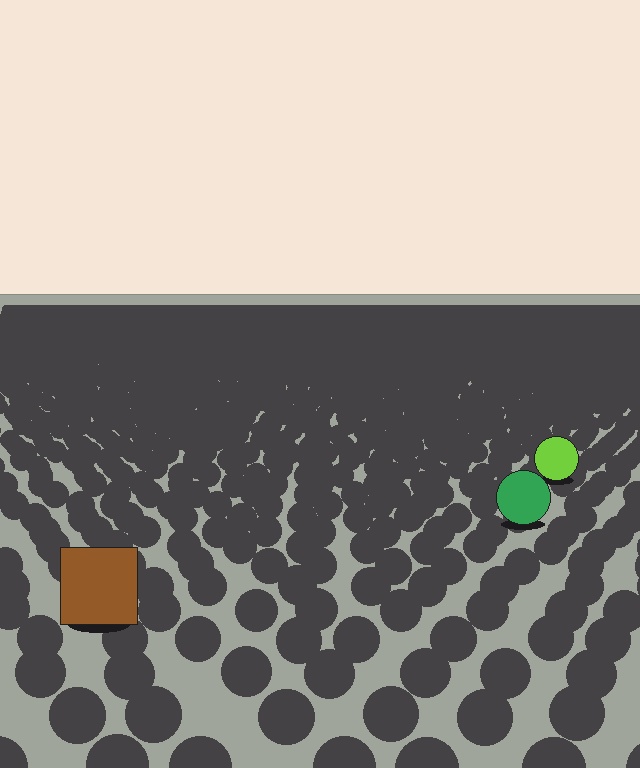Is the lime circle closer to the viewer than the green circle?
No. The green circle is closer — you can tell from the texture gradient: the ground texture is coarser near it.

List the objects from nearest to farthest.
From nearest to farthest: the brown square, the green circle, the lime circle.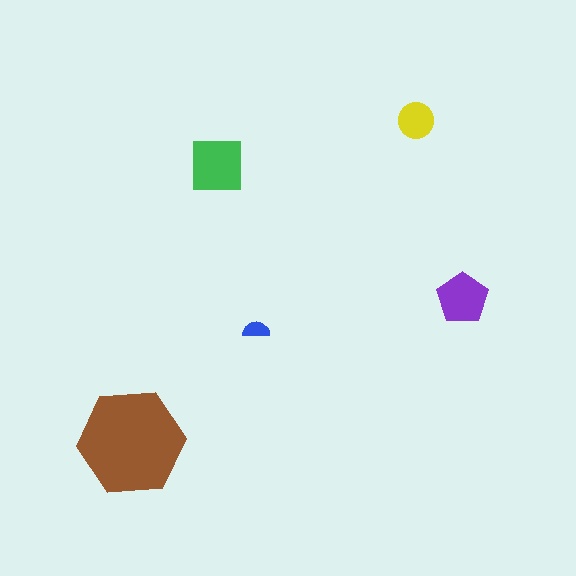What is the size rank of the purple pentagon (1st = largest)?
3rd.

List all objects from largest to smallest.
The brown hexagon, the green square, the purple pentagon, the yellow circle, the blue semicircle.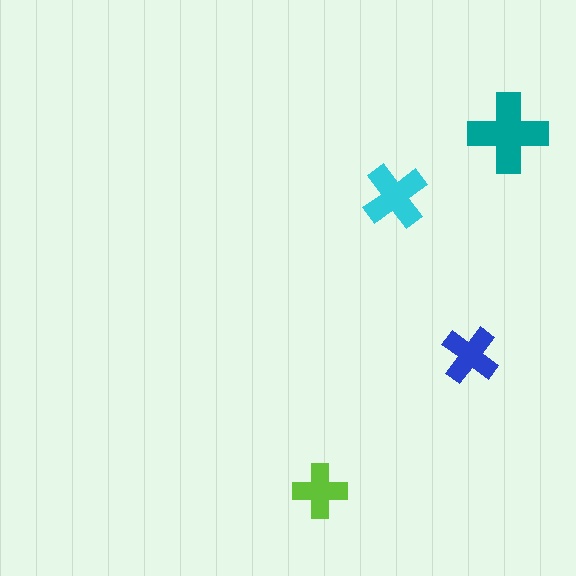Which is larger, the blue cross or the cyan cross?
The cyan one.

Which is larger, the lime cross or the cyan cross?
The cyan one.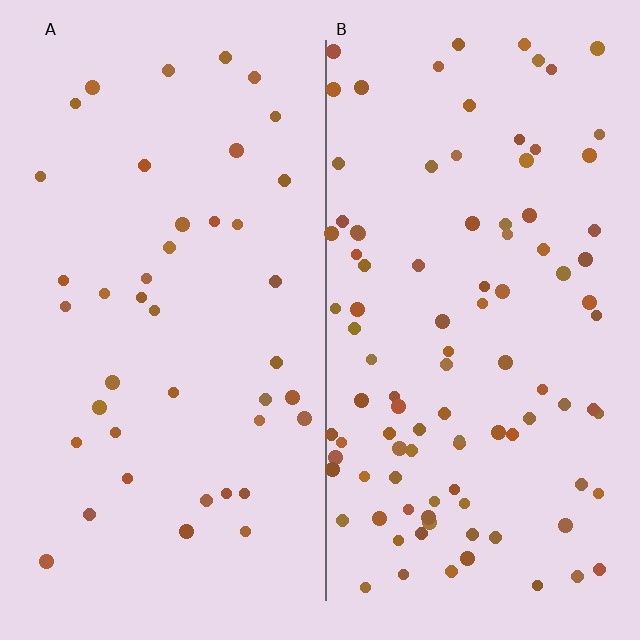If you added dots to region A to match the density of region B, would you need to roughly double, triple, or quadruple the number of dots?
Approximately double.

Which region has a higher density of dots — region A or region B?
B (the right).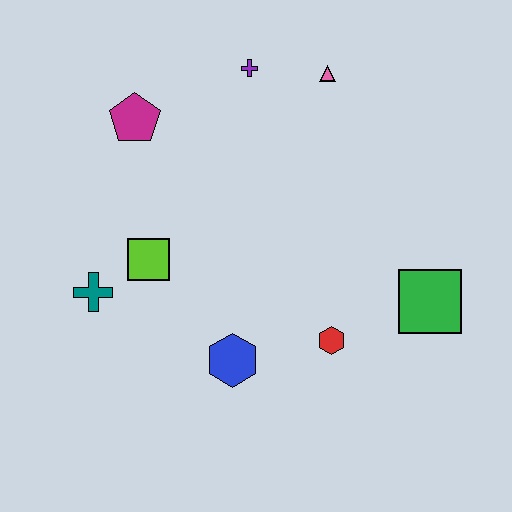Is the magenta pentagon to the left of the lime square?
Yes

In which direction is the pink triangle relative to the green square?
The pink triangle is above the green square.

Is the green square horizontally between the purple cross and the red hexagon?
No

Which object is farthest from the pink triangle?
The teal cross is farthest from the pink triangle.